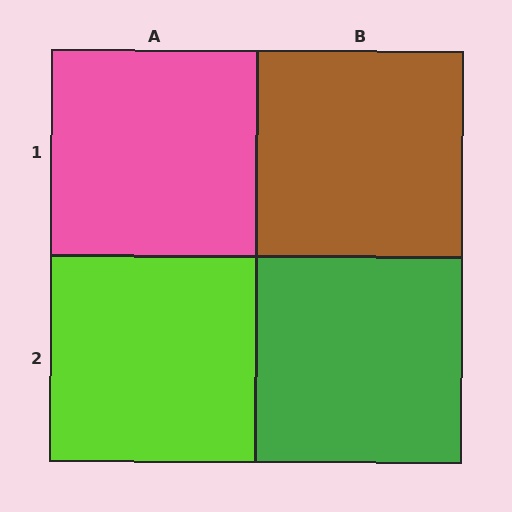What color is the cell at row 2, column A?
Lime.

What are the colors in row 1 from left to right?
Pink, brown.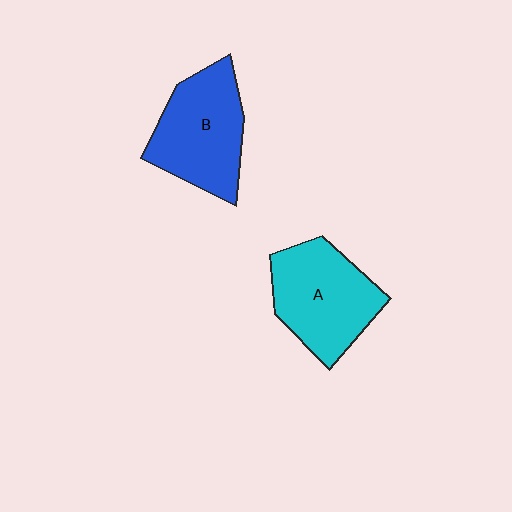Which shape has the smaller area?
Shape B (blue).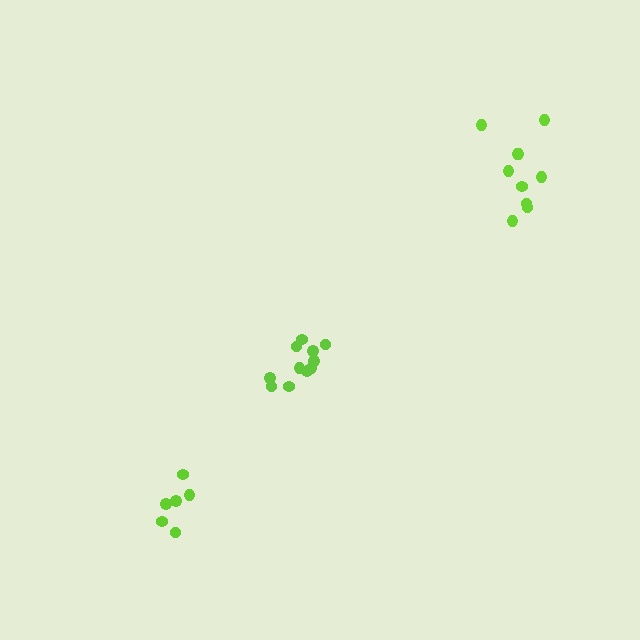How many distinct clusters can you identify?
There are 3 distinct clusters.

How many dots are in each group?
Group 1: 11 dots, Group 2: 10 dots, Group 3: 6 dots (27 total).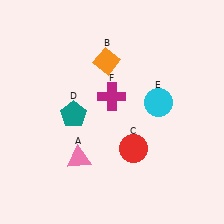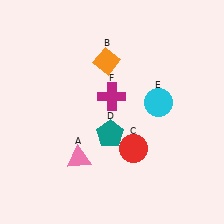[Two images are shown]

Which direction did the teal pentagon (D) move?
The teal pentagon (D) moved right.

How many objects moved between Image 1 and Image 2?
1 object moved between the two images.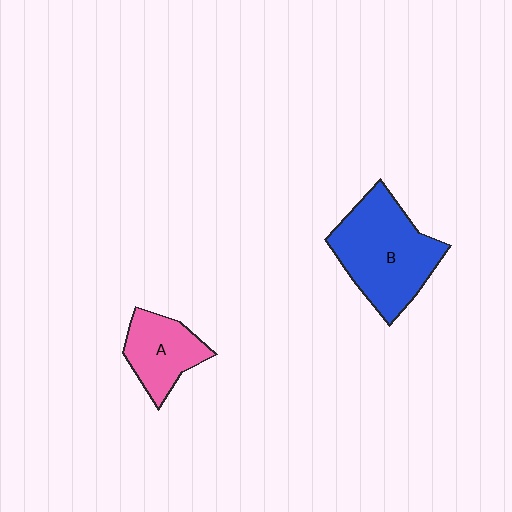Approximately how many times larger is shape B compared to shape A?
Approximately 1.8 times.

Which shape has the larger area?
Shape B (blue).